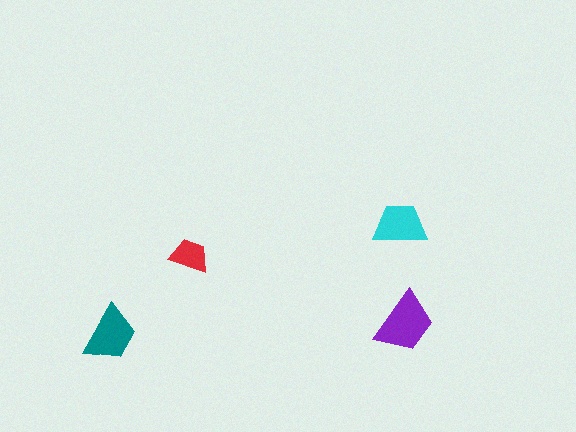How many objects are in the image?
There are 4 objects in the image.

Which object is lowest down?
The teal trapezoid is bottommost.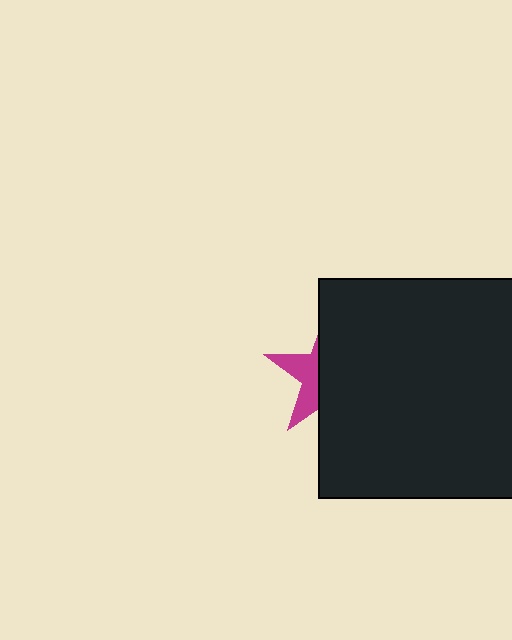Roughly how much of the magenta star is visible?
A small part of it is visible (roughly 34%).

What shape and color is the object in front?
The object in front is a black rectangle.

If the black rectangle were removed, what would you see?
You would see the complete magenta star.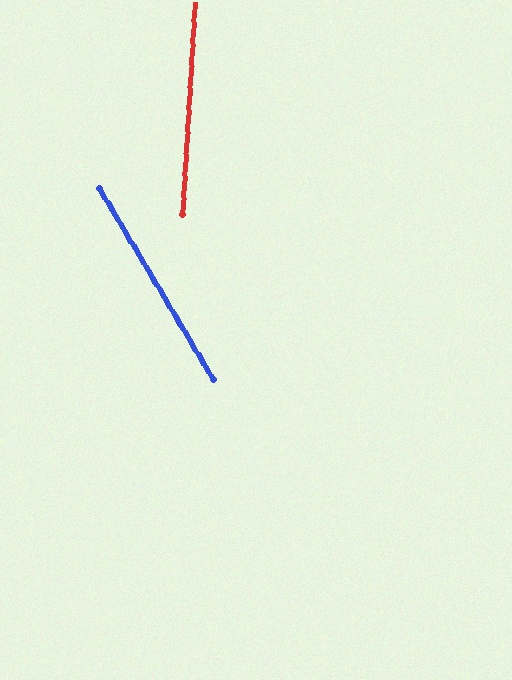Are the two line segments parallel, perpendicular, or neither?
Neither parallel nor perpendicular — they differ by about 34°.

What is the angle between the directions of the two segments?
Approximately 34 degrees.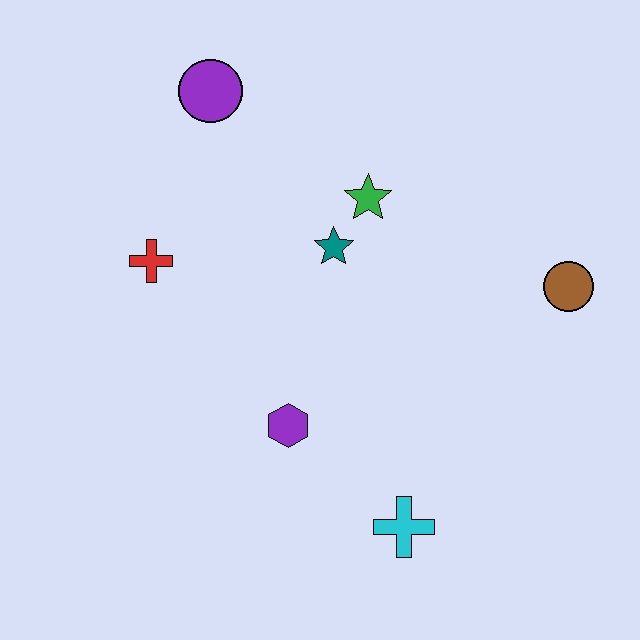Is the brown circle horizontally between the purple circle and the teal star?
No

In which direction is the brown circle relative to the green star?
The brown circle is to the right of the green star.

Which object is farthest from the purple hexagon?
The purple circle is farthest from the purple hexagon.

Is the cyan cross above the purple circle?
No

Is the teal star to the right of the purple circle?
Yes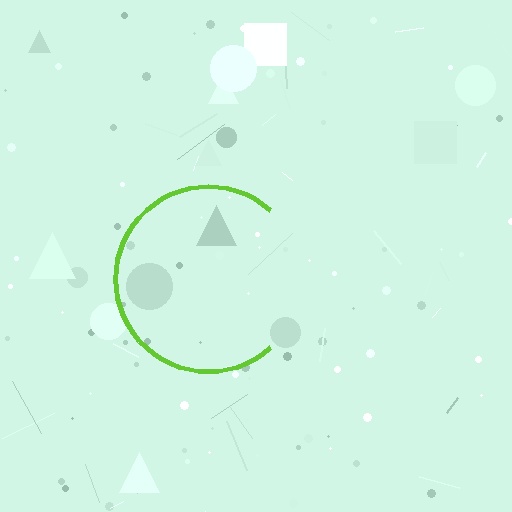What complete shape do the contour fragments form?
The contour fragments form a circle.